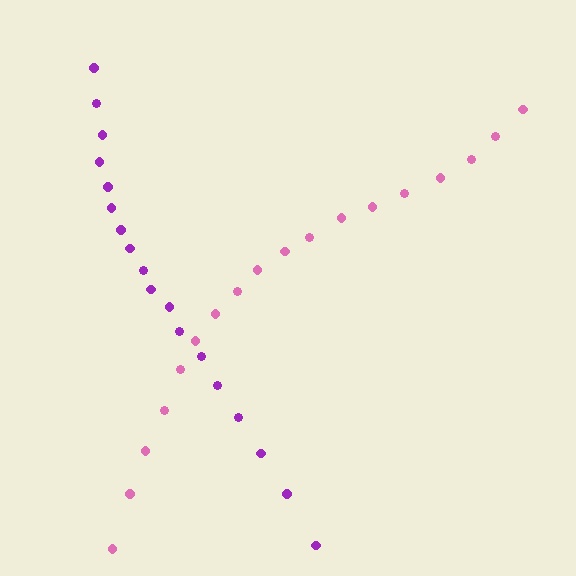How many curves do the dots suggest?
There are 2 distinct paths.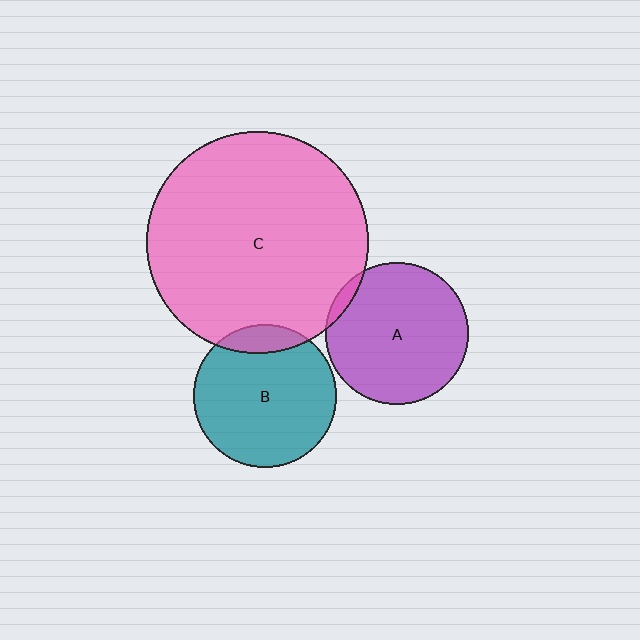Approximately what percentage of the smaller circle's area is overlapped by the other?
Approximately 5%.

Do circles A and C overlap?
Yes.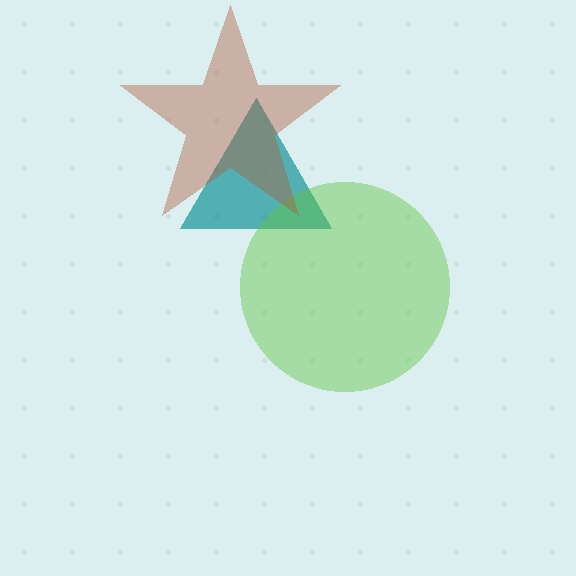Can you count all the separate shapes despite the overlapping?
Yes, there are 3 separate shapes.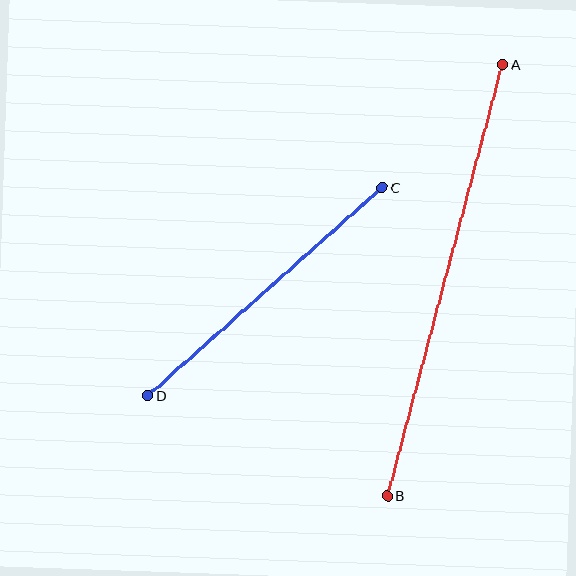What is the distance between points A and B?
The distance is approximately 447 pixels.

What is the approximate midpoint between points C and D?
The midpoint is at approximately (265, 292) pixels.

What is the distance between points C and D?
The distance is approximately 313 pixels.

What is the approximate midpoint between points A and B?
The midpoint is at approximately (445, 280) pixels.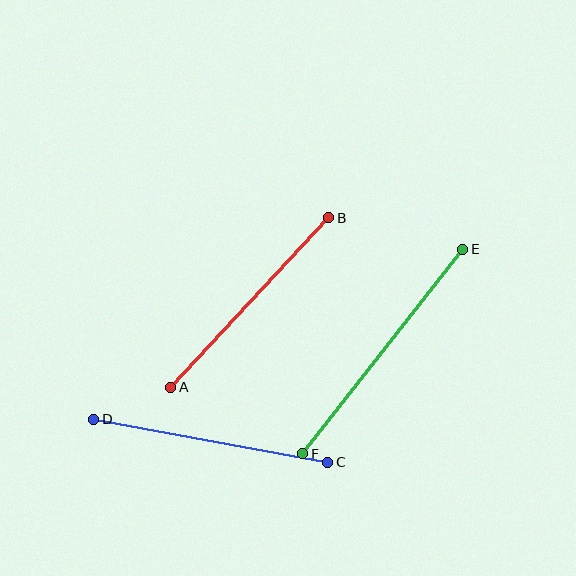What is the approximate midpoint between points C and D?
The midpoint is at approximately (211, 441) pixels.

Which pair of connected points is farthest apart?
Points E and F are farthest apart.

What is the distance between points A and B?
The distance is approximately 232 pixels.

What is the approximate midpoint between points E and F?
The midpoint is at approximately (383, 351) pixels.